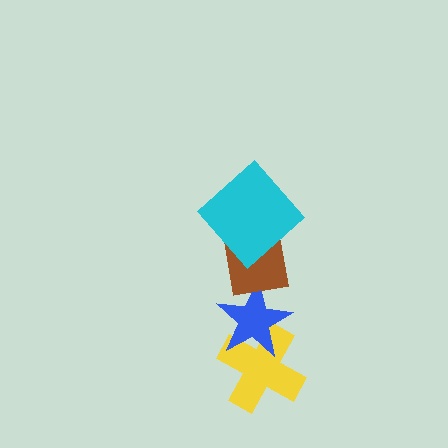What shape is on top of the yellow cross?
The blue star is on top of the yellow cross.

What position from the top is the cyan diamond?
The cyan diamond is 1st from the top.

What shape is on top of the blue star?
The brown square is on top of the blue star.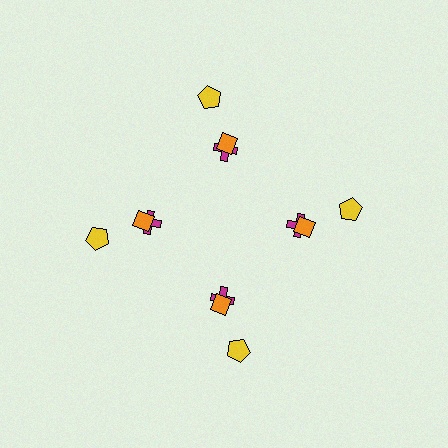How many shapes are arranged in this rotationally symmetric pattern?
There are 12 shapes, arranged in 4 groups of 3.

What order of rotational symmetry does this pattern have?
This pattern has 4-fold rotational symmetry.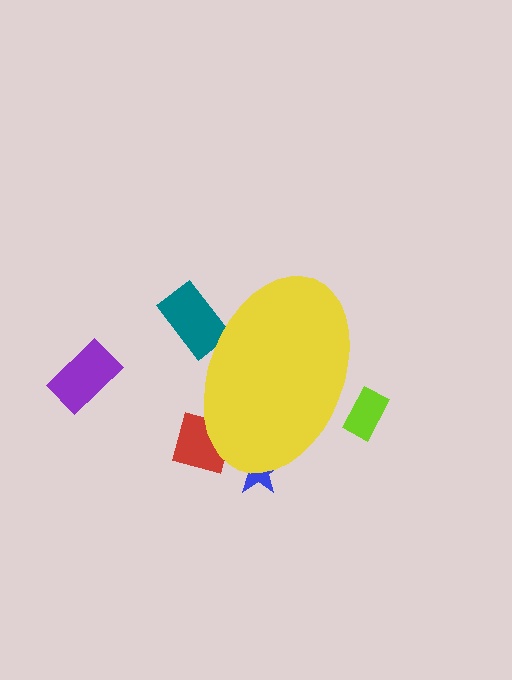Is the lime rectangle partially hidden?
Yes, the lime rectangle is partially hidden behind the yellow ellipse.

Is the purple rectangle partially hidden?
No, the purple rectangle is fully visible.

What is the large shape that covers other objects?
A yellow ellipse.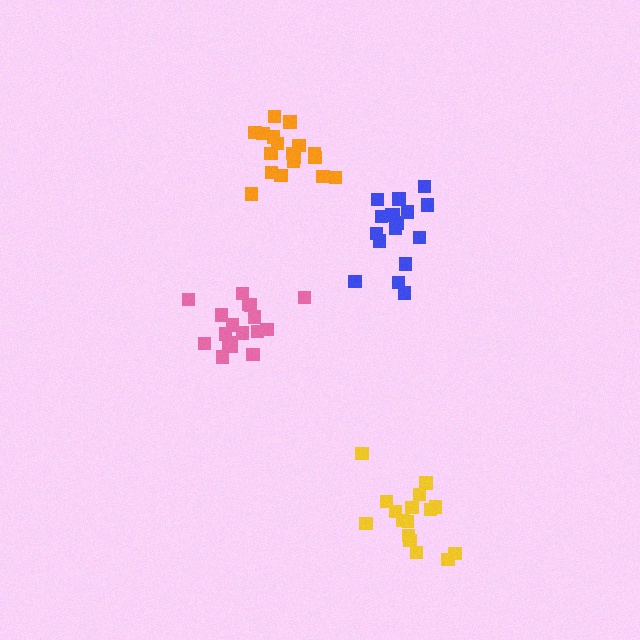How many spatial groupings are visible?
There are 4 spatial groupings.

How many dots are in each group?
Group 1: 17 dots, Group 2: 18 dots, Group 3: 17 dots, Group 4: 16 dots (68 total).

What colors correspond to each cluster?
The clusters are colored: blue, orange, pink, yellow.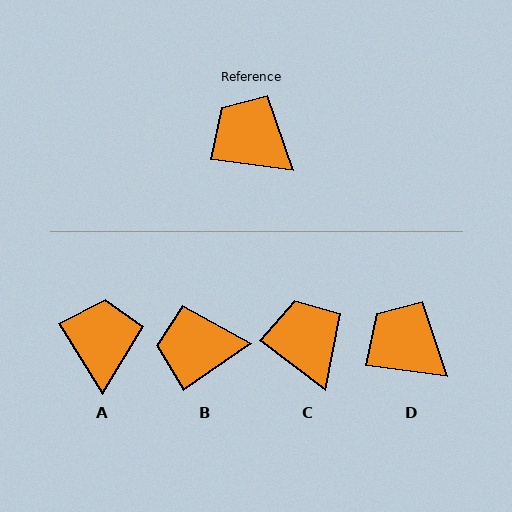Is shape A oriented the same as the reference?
No, it is off by about 50 degrees.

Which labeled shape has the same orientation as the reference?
D.